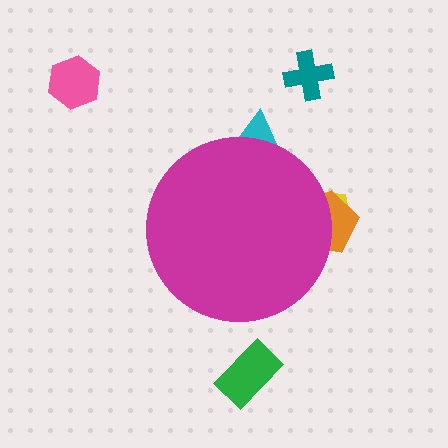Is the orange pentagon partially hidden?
Yes, the orange pentagon is partially hidden behind the magenta circle.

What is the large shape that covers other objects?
A magenta circle.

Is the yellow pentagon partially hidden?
Yes, the yellow pentagon is partially hidden behind the magenta circle.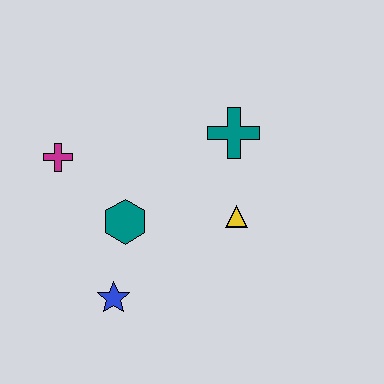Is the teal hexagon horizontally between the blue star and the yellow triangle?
Yes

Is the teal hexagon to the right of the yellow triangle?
No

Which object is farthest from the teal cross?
The blue star is farthest from the teal cross.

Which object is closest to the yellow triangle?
The teal cross is closest to the yellow triangle.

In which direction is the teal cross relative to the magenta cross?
The teal cross is to the right of the magenta cross.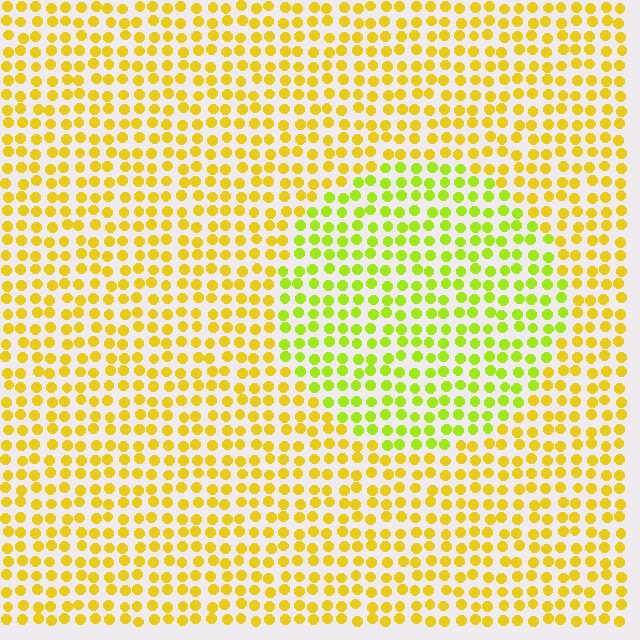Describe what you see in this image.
The image is filled with small yellow elements in a uniform arrangement. A circle-shaped region is visible where the elements are tinted to a slightly different hue, forming a subtle color boundary.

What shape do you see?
I see a circle.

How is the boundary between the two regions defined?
The boundary is defined purely by a slight shift in hue (about 30 degrees). Spacing, size, and orientation are identical on both sides.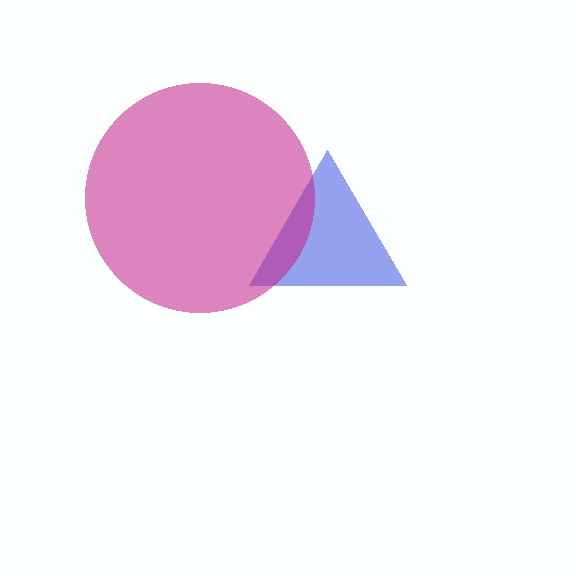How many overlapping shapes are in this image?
There are 2 overlapping shapes in the image.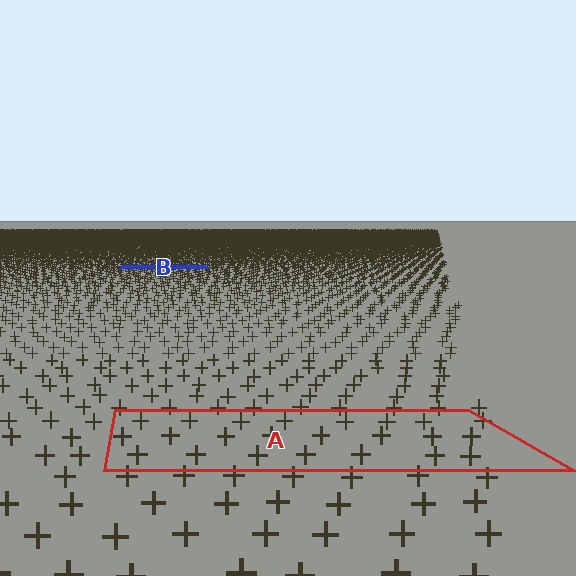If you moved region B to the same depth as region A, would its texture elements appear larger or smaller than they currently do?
They would appear larger. At a closer depth, the same texture elements are projected at a bigger on-screen size.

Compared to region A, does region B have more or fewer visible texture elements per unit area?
Region B has more texture elements per unit area — they are packed more densely because it is farther away.